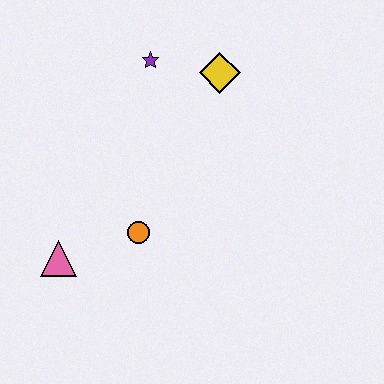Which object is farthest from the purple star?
The pink triangle is farthest from the purple star.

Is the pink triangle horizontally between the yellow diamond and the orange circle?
No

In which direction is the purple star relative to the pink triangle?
The purple star is above the pink triangle.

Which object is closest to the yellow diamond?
The purple star is closest to the yellow diamond.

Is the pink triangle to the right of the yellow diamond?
No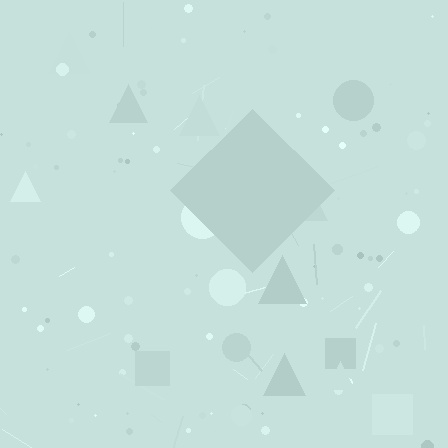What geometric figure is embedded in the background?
A diamond is embedded in the background.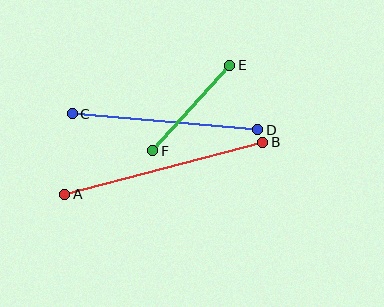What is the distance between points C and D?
The distance is approximately 186 pixels.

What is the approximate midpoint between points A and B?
The midpoint is at approximately (164, 168) pixels.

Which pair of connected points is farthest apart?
Points A and B are farthest apart.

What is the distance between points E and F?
The distance is approximately 115 pixels.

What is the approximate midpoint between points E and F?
The midpoint is at approximately (191, 108) pixels.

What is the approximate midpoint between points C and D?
The midpoint is at approximately (165, 122) pixels.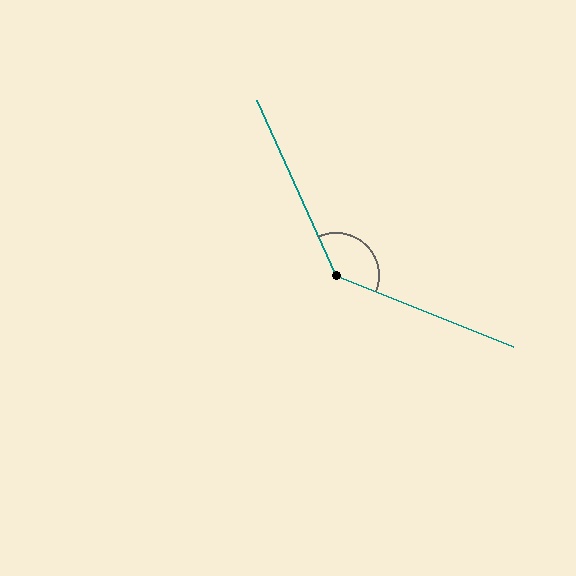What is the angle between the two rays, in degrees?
Approximately 136 degrees.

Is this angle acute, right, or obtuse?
It is obtuse.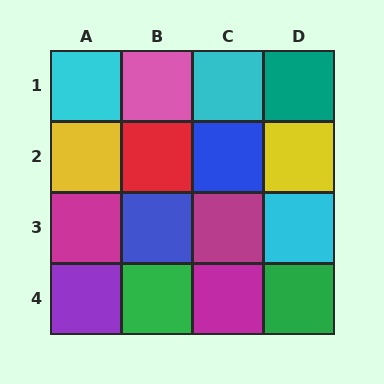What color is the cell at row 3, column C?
Magenta.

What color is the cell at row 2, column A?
Yellow.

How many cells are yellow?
2 cells are yellow.